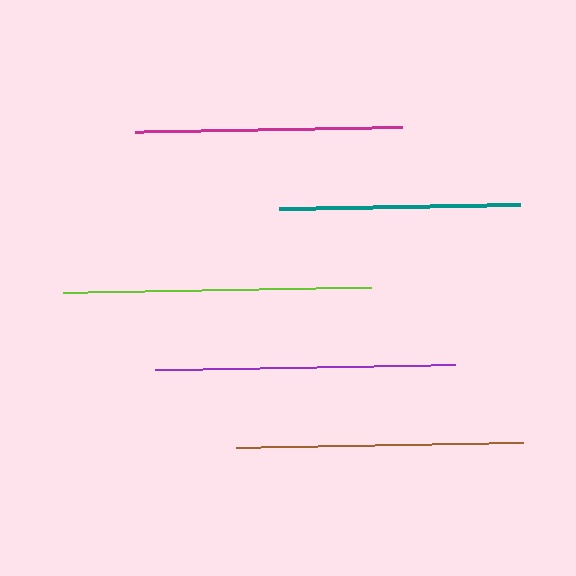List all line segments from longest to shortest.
From longest to shortest: lime, purple, brown, magenta, teal.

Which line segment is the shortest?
The teal line is the shortest at approximately 241 pixels.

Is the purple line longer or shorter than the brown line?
The purple line is longer than the brown line.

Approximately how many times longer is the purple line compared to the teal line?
The purple line is approximately 1.2 times the length of the teal line.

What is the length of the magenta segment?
The magenta segment is approximately 268 pixels long.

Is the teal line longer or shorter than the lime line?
The lime line is longer than the teal line.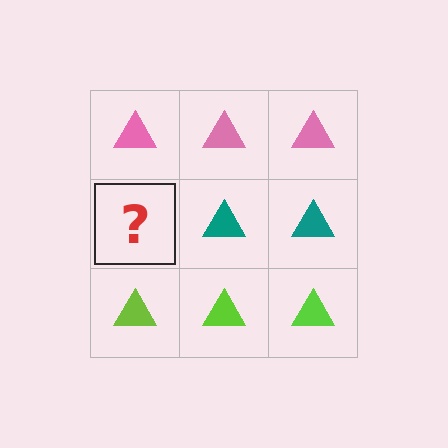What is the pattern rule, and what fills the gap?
The rule is that each row has a consistent color. The gap should be filled with a teal triangle.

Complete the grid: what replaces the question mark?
The question mark should be replaced with a teal triangle.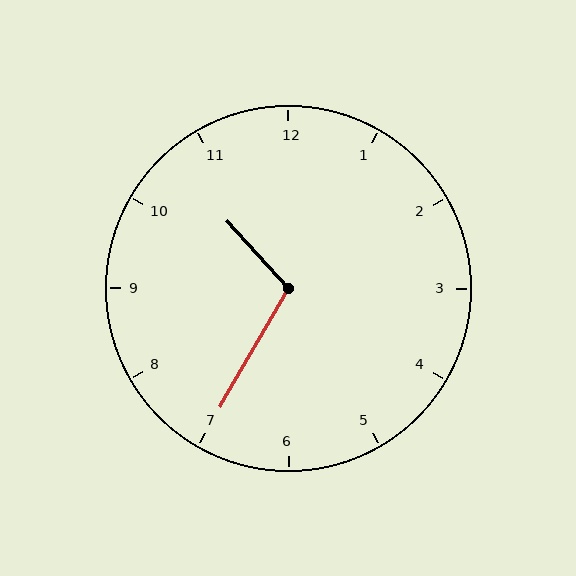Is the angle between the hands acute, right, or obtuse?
It is obtuse.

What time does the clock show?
10:35.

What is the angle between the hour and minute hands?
Approximately 108 degrees.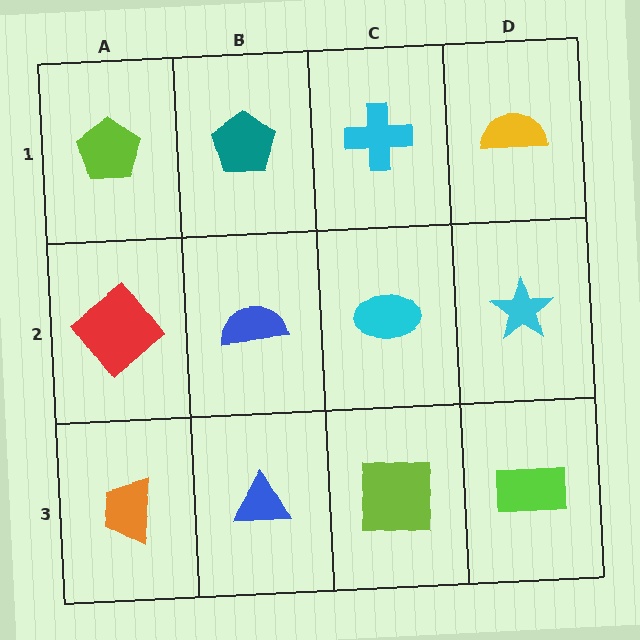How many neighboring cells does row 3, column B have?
3.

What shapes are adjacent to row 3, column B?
A blue semicircle (row 2, column B), an orange trapezoid (row 3, column A), a lime square (row 3, column C).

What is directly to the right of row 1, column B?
A cyan cross.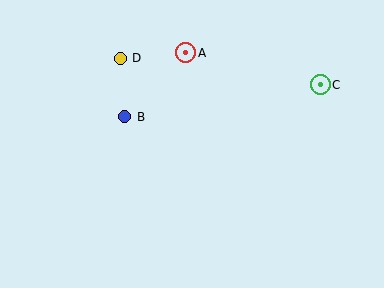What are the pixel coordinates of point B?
Point B is at (125, 117).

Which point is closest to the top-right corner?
Point C is closest to the top-right corner.